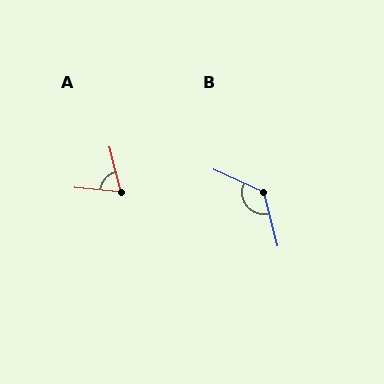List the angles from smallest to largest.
A (70°), B (129°).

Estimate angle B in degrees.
Approximately 129 degrees.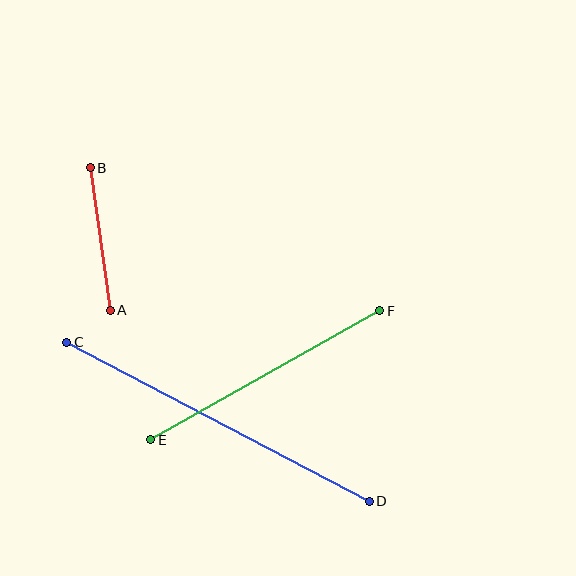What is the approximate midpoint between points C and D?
The midpoint is at approximately (218, 422) pixels.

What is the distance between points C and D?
The distance is approximately 342 pixels.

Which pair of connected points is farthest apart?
Points C and D are farthest apart.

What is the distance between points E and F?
The distance is approximately 263 pixels.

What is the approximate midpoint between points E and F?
The midpoint is at approximately (265, 375) pixels.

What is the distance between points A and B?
The distance is approximately 144 pixels.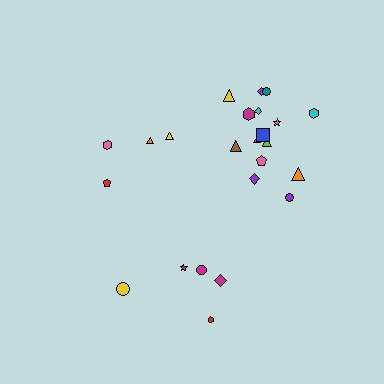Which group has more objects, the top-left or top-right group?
The top-right group.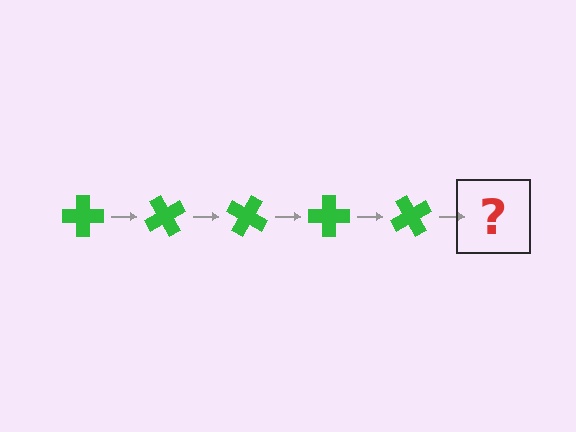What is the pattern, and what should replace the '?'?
The pattern is that the cross rotates 60 degrees each step. The '?' should be a green cross rotated 300 degrees.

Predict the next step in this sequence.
The next step is a green cross rotated 300 degrees.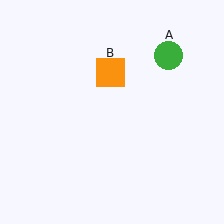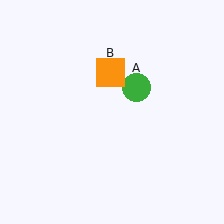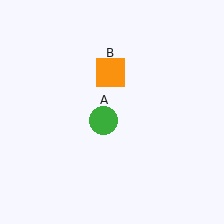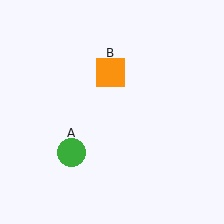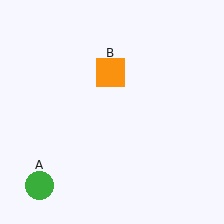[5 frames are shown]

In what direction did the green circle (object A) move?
The green circle (object A) moved down and to the left.